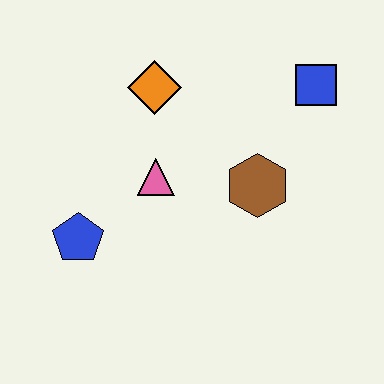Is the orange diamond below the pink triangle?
No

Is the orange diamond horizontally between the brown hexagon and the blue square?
No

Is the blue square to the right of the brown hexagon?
Yes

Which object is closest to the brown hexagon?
The pink triangle is closest to the brown hexagon.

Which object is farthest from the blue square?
The blue pentagon is farthest from the blue square.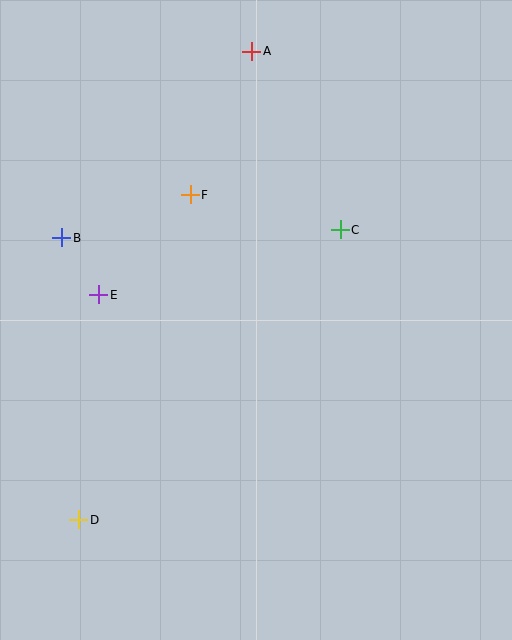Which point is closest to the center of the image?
Point C at (340, 230) is closest to the center.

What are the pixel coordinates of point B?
Point B is at (62, 238).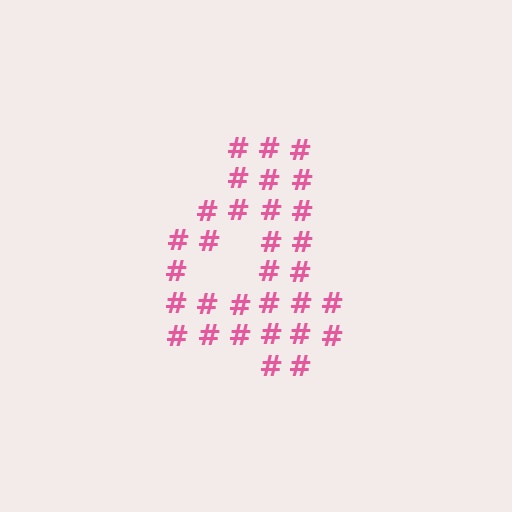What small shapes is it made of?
It is made of small hash symbols.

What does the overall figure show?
The overall figure shows the digit 4.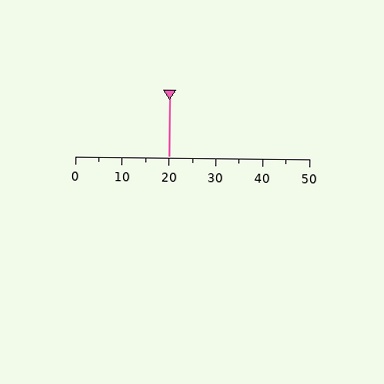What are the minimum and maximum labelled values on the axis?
The axis runs from 0 to 50.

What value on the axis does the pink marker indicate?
The marker indicates approximately 20.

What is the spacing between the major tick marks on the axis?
The major ticks are spaced 10 apart.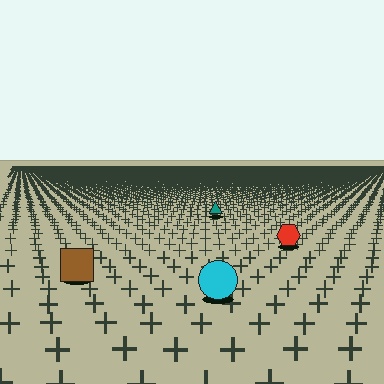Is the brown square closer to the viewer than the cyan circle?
No. The cyan circle is closer — you can tell from the texture gradient: the ground texture is coarser near it.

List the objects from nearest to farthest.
From nearest to farthest: the cyan circle, the brown square, the red hexagon, the teal triangle.